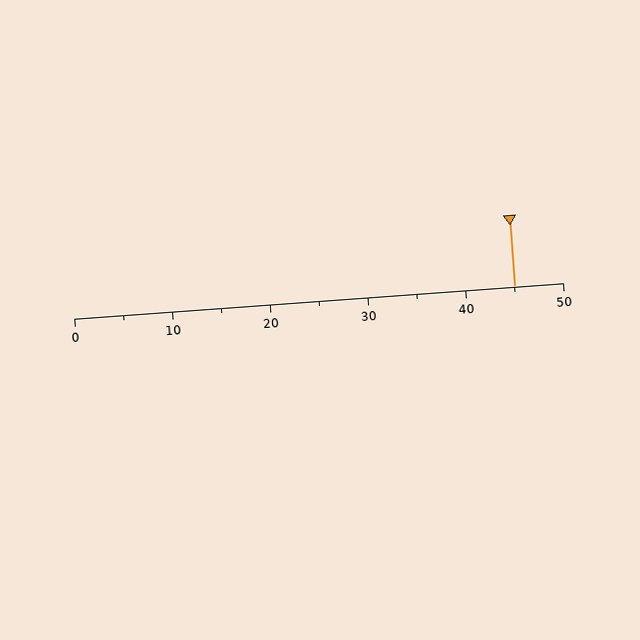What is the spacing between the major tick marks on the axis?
The major ticks are spaced 10 apart.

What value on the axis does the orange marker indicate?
The marker indicates approximately 45.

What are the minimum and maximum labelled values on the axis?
The axis runs from 0 to 50.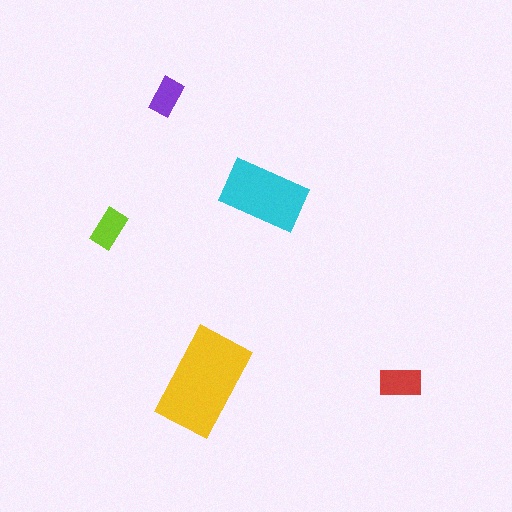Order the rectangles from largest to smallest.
the yellow one, the cyan one, the red one, the lime one, the purple one.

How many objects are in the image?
There are 5 objects in the image.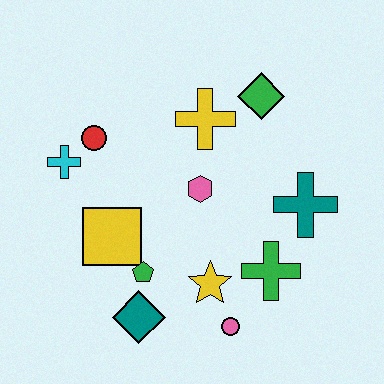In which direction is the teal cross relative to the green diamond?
The teal cross is below the green diamond.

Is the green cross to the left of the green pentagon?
No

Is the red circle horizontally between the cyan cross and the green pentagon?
Yes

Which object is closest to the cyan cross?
The red circle is closest to the cyan cross.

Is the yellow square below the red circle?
Yes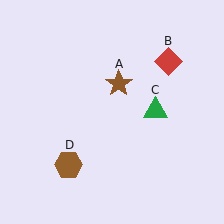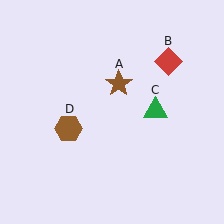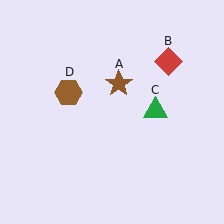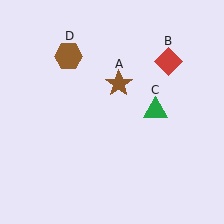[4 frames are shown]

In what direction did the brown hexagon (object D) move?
The brown hexagon (object D) moved up.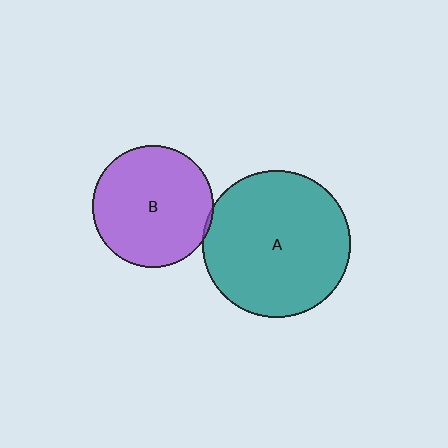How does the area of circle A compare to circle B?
Approximately 1.5 times.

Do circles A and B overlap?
Yes.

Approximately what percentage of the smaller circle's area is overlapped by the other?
Approximately 5%.